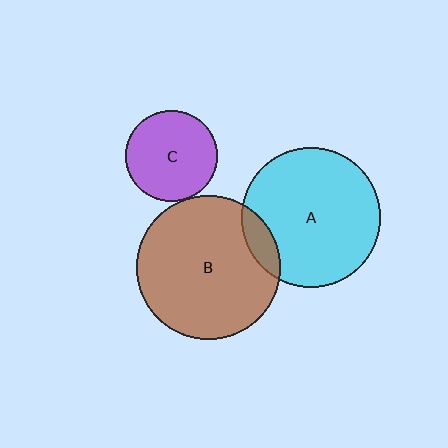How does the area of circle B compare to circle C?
Approximately 2.5 times.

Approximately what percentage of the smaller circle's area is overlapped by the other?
Approximately 10%.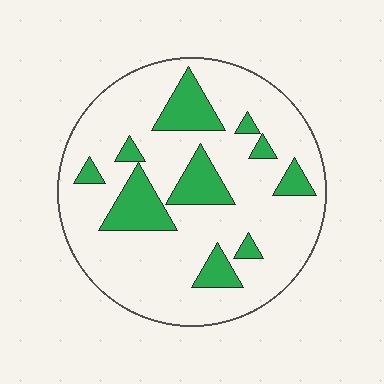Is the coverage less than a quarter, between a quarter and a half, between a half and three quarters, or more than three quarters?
Less than a quarter.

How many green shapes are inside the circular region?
10.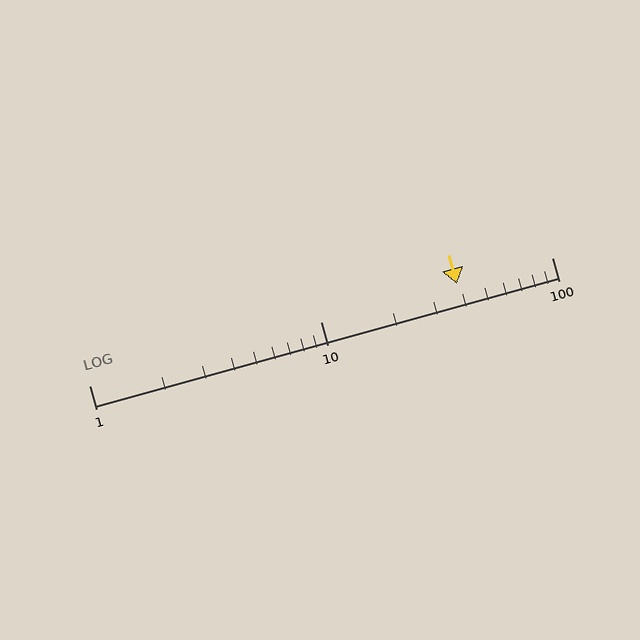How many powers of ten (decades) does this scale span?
The scale spans 2 decades, from 1 to 100.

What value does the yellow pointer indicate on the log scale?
The pointer indicates approximately 39.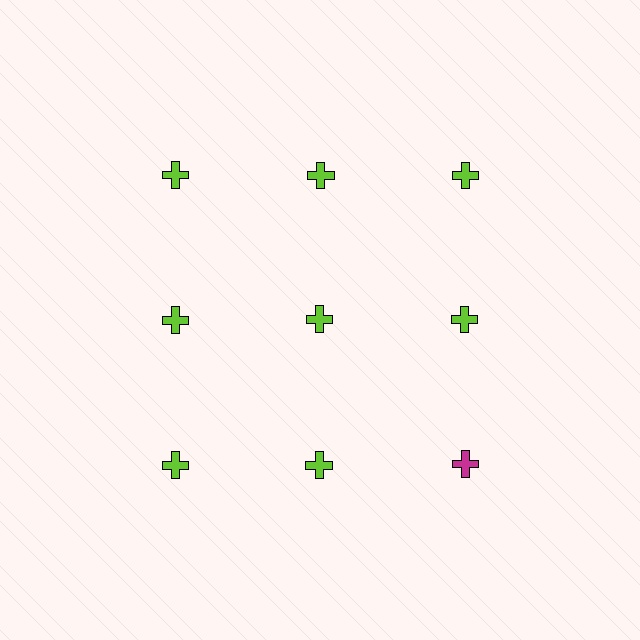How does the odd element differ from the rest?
It has a different color: magenta instead of lime.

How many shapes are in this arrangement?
There are 9 shapes arranged in a grid pattern.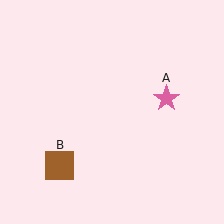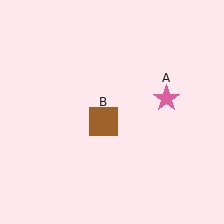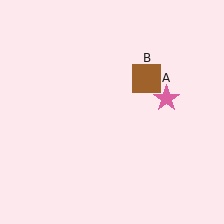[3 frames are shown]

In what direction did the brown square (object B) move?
The brown square (object B) moved up and to the right.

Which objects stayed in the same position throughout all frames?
Pink star (object A) remained stationary.